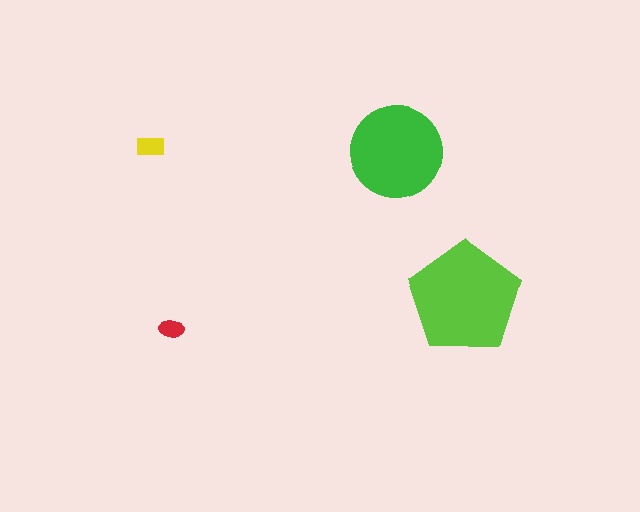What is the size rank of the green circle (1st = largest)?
2nd.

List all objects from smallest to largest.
The red ellipse, the yellow rectangle, the green circle, the lime pentagon.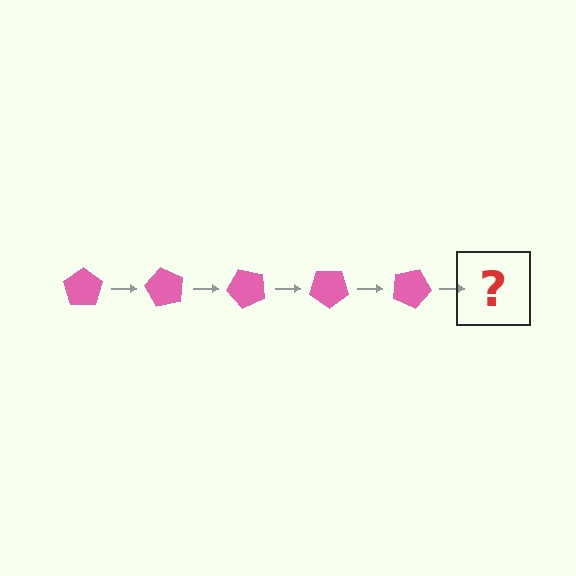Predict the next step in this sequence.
The next step is a pink pentagon rotated 300 degrees.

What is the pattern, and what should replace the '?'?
The pattern is that the pentagon rotates 60 degrees each step. The '?' should be a pink pentagon rotated 300 degrees.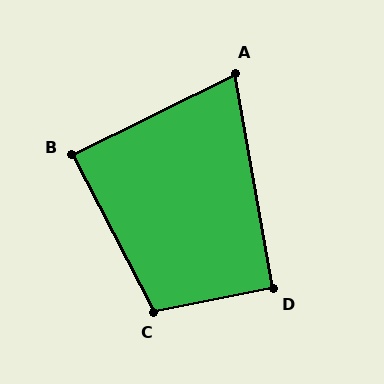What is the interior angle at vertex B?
Approximately 89 degrees (approximately right).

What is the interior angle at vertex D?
Approximately 91 degrees (approximately right).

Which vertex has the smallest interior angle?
A, at approximately 74 degrees.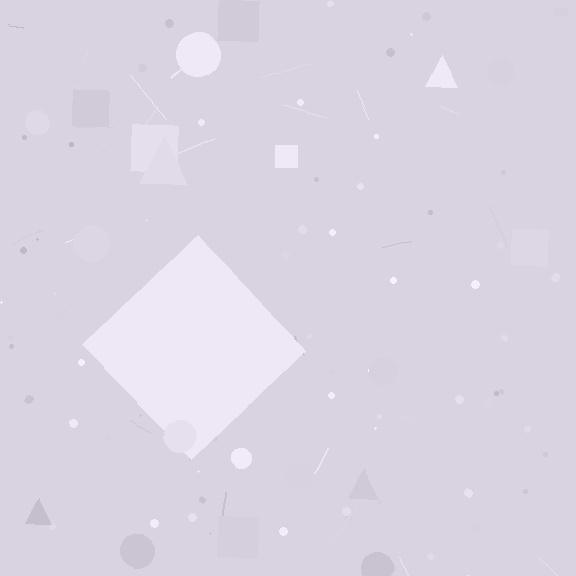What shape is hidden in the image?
A diamond is hidden in the image.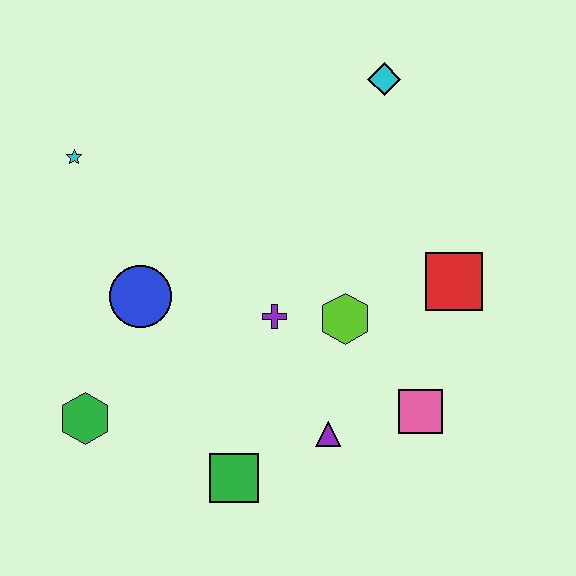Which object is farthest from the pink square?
The cyan star is farthest from the pink square.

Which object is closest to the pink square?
The purple triangle is closest to the pink square.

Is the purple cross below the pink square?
No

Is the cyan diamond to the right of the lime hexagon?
Yes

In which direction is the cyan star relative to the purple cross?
The cyan star is to the left of the purple cross.